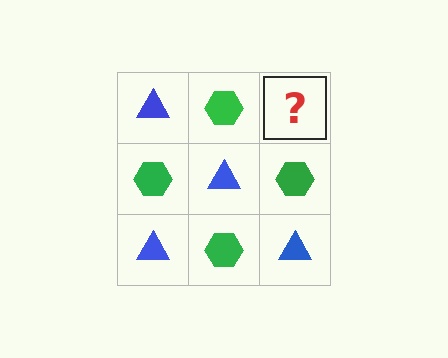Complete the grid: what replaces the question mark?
The question mark should be replaced with a blue triangle.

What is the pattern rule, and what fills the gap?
The rule is that it alternates blue triangle and green hexagon in a checkerboard pattern. The gap should be filled with a blue triangle.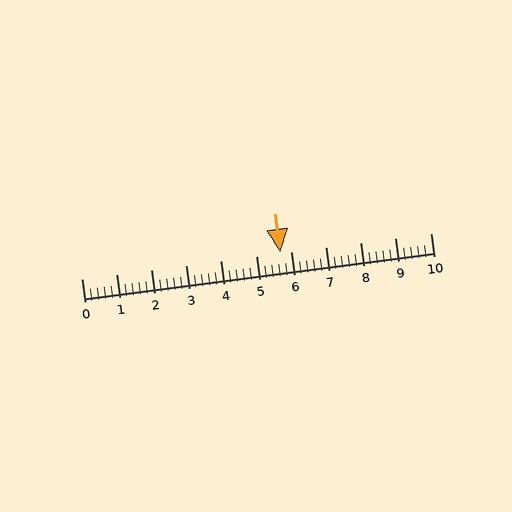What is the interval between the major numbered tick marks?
The major tick marks are spaced 1 units apart.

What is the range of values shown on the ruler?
The ruler shows values from 0 to 10.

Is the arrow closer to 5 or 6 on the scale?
The arrow is closer to 6.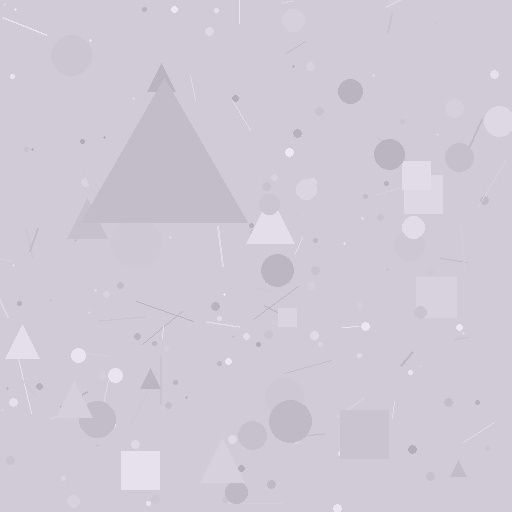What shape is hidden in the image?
A triangle is hidden in the image.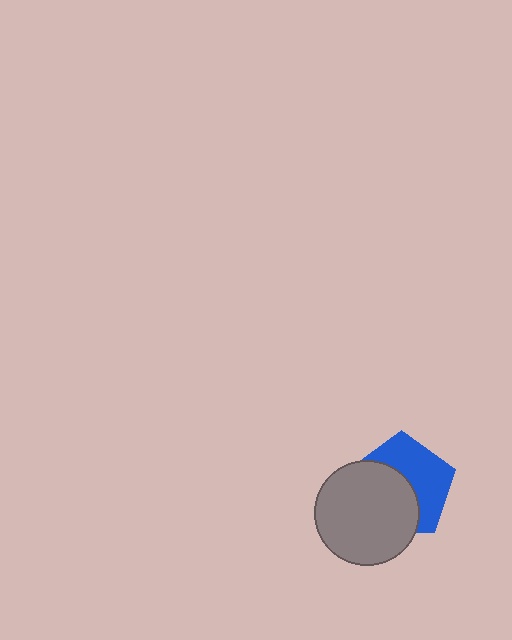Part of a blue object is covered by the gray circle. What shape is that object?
It is a pentagon.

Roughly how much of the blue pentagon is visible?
About half of it is visible (roughly 49%).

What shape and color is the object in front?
The object in front is a gray circle.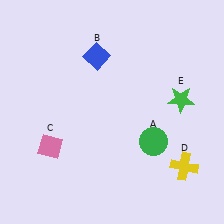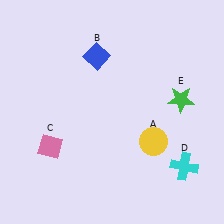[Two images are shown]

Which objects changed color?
A changed from green to yellow. D changed from yellow to cyan.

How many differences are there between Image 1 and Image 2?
There are 2 differences between the two images.